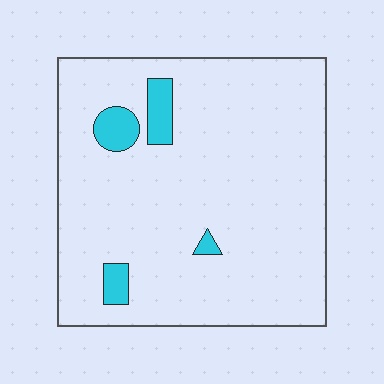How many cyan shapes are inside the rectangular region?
4.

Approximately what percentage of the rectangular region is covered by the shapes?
Approximately 5%.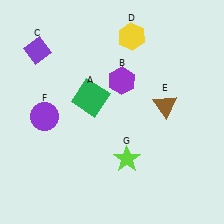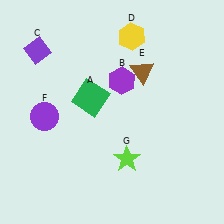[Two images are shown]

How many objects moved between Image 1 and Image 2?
1 object moved between the two images.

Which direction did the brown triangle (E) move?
The brown triangle (E) moved up.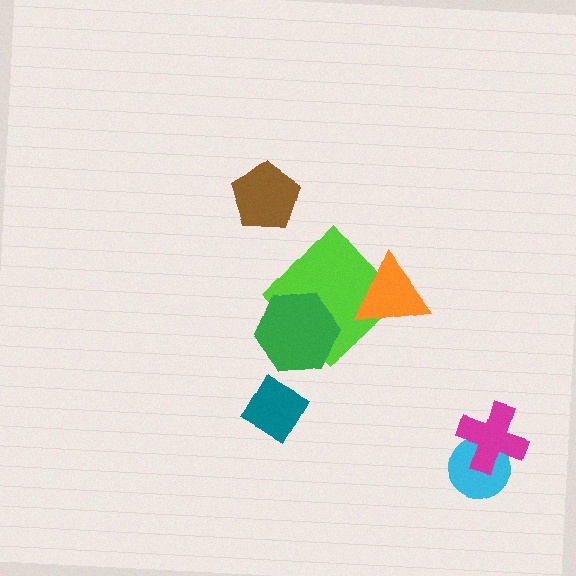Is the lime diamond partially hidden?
Yes, it is partially covered by another shape.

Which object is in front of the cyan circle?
The magenta cross is in front of the cyan circle.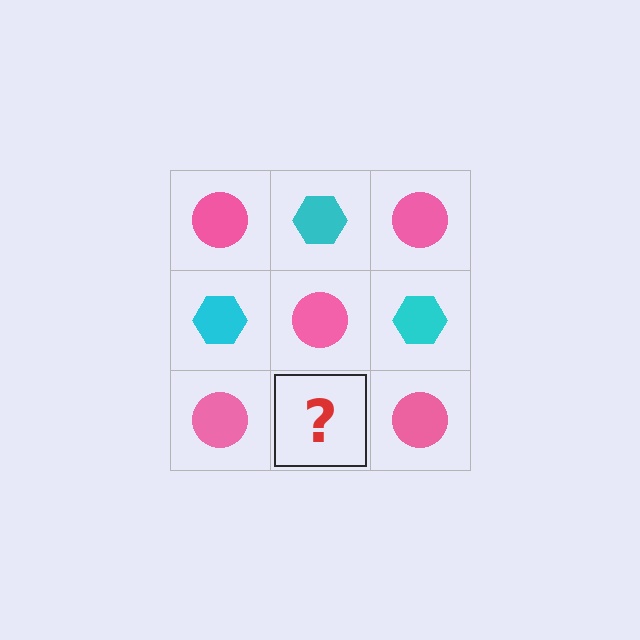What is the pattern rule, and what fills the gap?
The rule is that it alternates pink circle and cyan hexagon in a checkerboard pattern. The gap should be filled with a cyan hexagon.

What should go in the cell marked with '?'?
The missing cell should contain a cyan hexagon.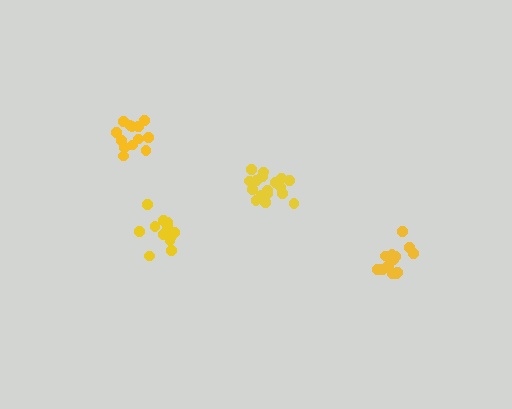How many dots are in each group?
Group 1: 17 dots, Group 2: 14 dots, Group 3: 12 dots, Group 4: 13 dots (56 total).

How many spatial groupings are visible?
There are 4 spatial groupings.